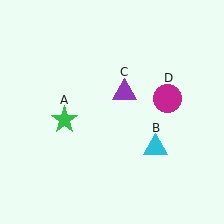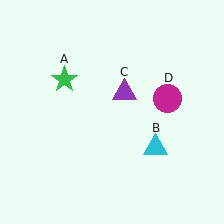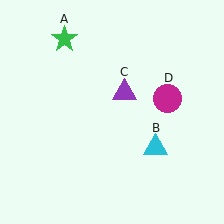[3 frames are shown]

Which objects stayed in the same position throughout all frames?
Cyan triangle (object B) and purple triangle (object C) and magenta circle (object D) remained stationary.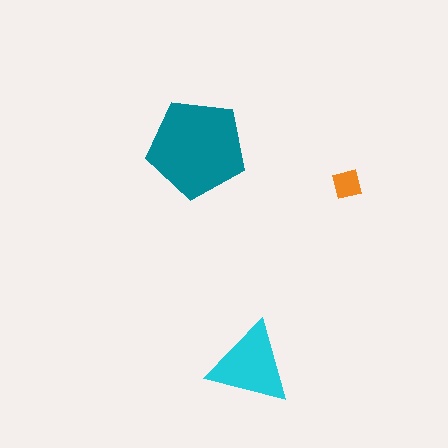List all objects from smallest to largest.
The orange square, the cyan triangle, the teal pentagon.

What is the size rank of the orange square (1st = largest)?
3rd.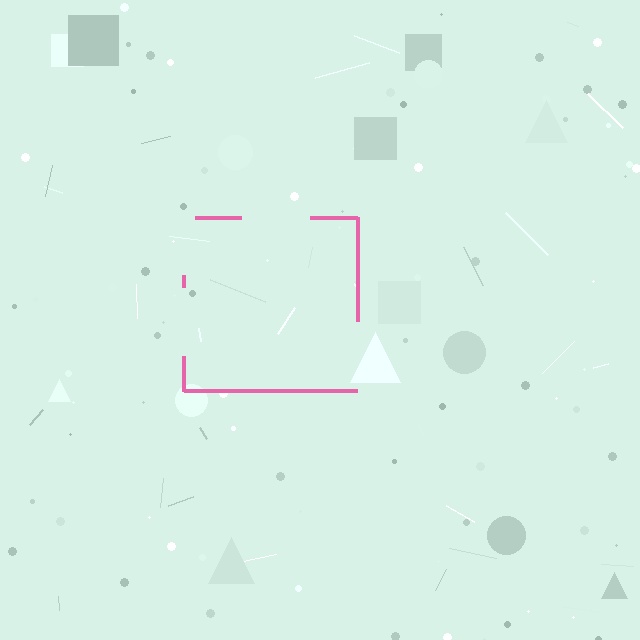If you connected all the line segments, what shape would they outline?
They would outline a square.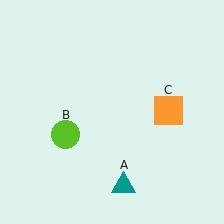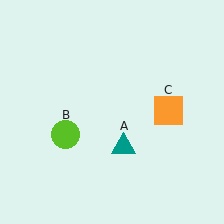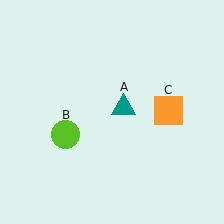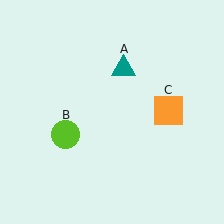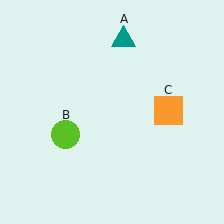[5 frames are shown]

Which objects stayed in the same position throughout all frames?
Lime circle (object B) and orange square (object C) remained stationary.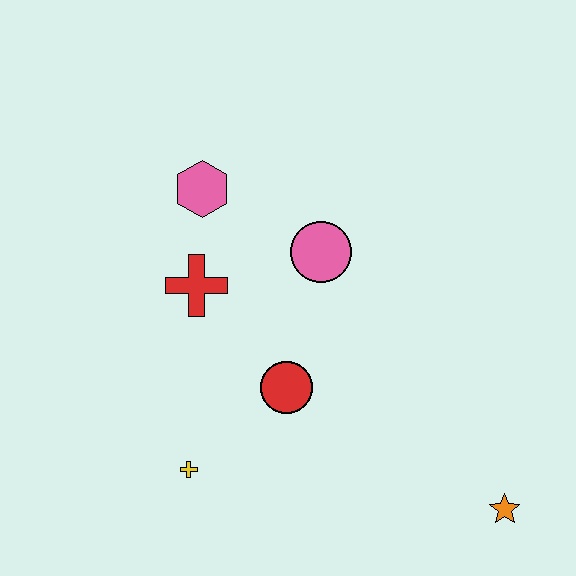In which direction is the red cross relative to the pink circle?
The red cross is to the left of the pink circle.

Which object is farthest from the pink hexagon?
The orange star is farthest from the pink hexagon.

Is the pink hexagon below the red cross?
No